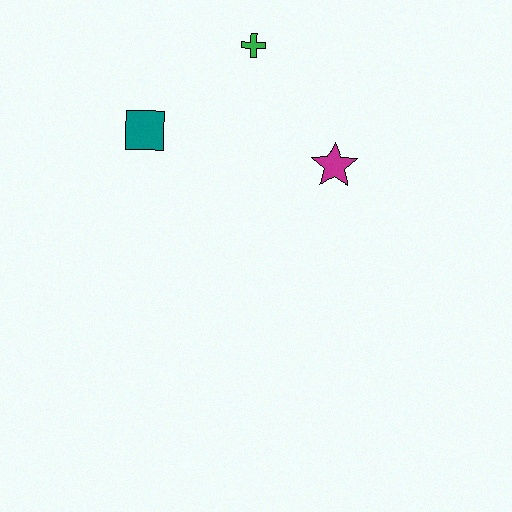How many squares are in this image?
There is 1 square.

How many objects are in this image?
There are 3 objects.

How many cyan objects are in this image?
There are no cyan objects.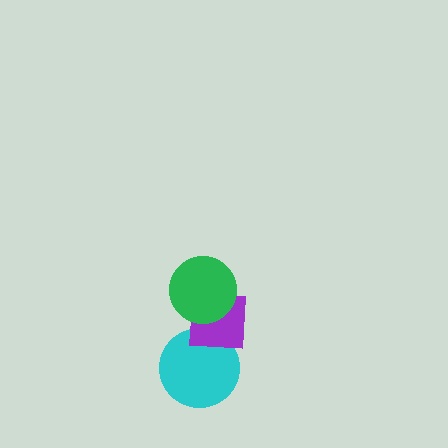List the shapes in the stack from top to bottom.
From top to bottom: the green circle, the purple square, the cyan circle.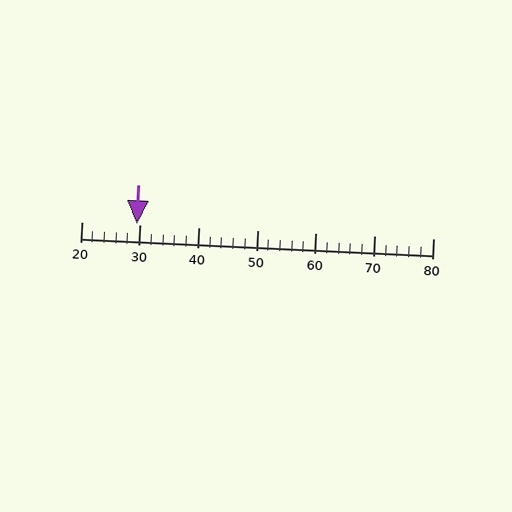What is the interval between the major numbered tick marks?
The major tick marks are spaced 10 units apart.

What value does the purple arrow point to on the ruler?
The purple arrow points to approximately 29.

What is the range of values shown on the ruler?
The ruler shows values from 20 to 80.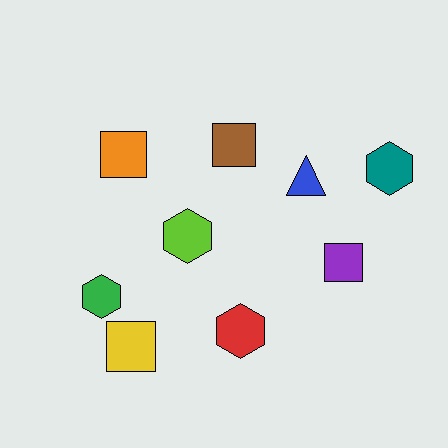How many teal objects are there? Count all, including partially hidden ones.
There is 1 teal object.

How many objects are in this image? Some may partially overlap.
There are 9 objects.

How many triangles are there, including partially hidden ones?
There is 1 triangle.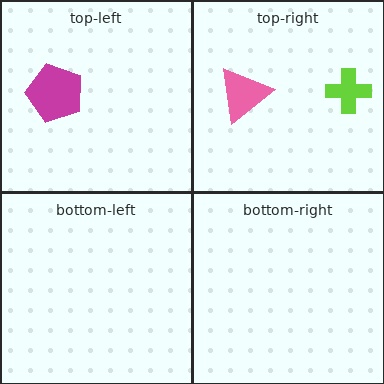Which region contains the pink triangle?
The top-right region.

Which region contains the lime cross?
The top-right region.